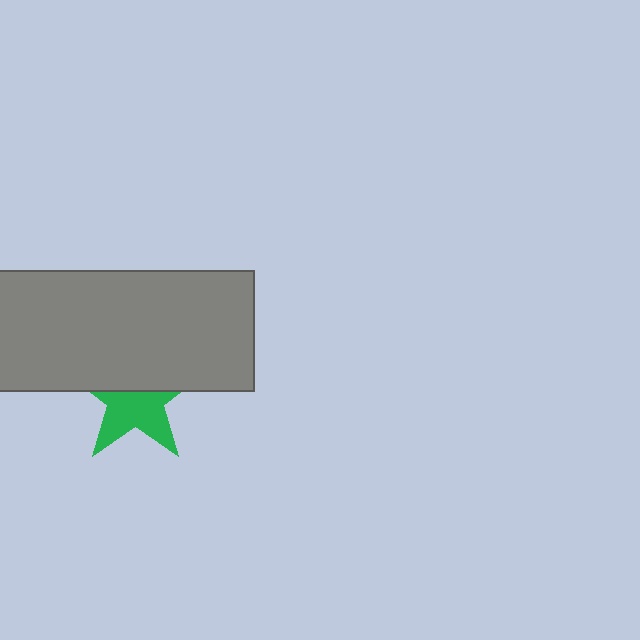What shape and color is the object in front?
The object in front is a gray rectangle.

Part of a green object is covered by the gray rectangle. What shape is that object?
It is a star.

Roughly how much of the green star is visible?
About half of it is visible (roughly 53%).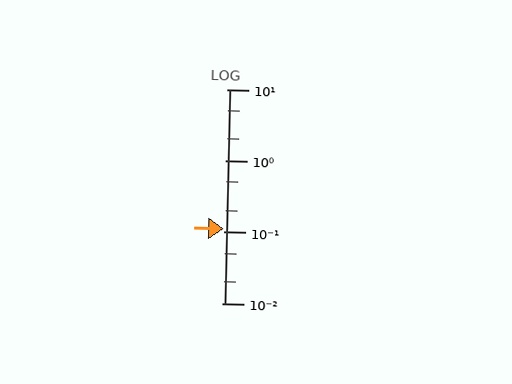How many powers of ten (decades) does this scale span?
The scale spans 3 decades, from 0.01 to 10.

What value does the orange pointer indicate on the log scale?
The pointer indicates approximately 0.11.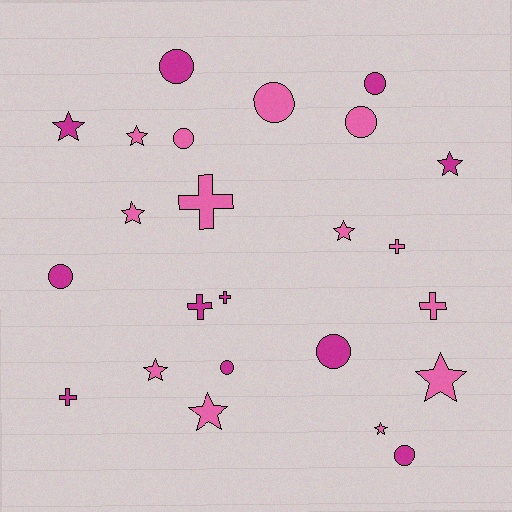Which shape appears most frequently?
Circle, with 9 objects.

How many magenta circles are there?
There are 6 magenta circles.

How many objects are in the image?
There are 24 objects.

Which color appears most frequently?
Pink, with 13 objects.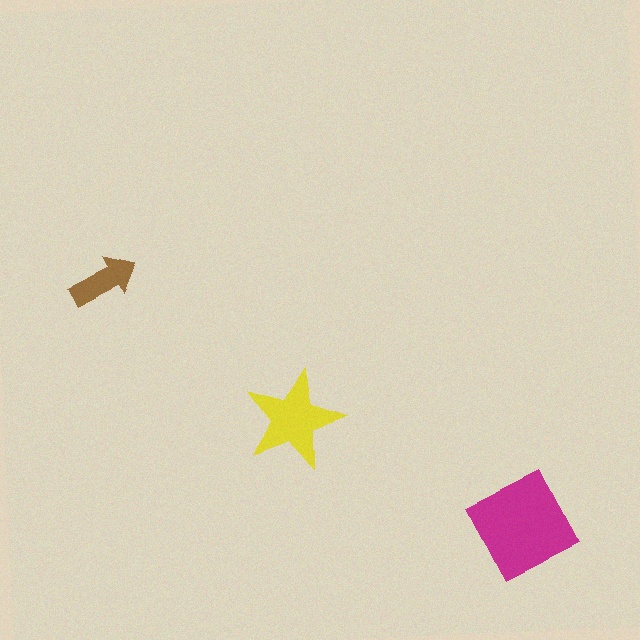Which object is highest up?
The brown arrow is topmost.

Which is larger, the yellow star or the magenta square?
The magenta square.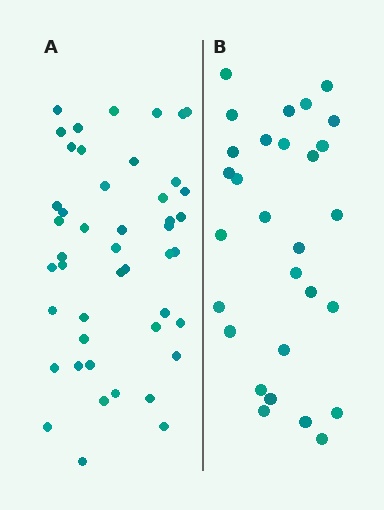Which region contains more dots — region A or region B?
Region A (the left region) has more dots.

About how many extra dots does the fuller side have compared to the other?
Region A has approximately 15 more dots than region B.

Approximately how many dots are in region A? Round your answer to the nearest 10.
About 50 dots. (The exact count is 46, which rounds to 50.)